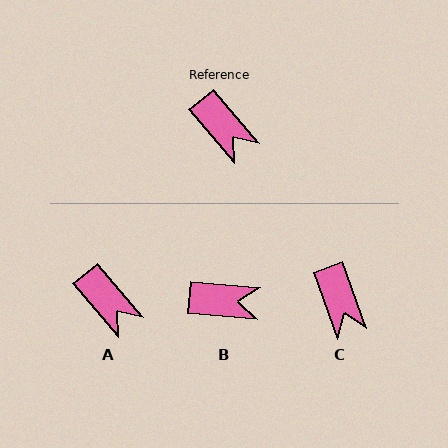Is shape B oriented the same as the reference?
No, it is off by about 45 degrees.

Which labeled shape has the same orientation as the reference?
A.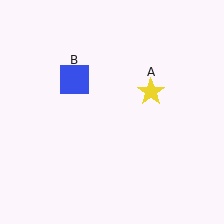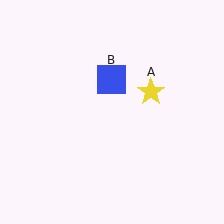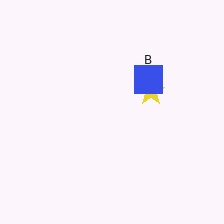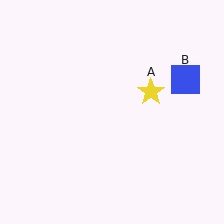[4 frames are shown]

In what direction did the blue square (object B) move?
The blue square (object B) moved right.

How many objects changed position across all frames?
1 object changed position: blue square (object B).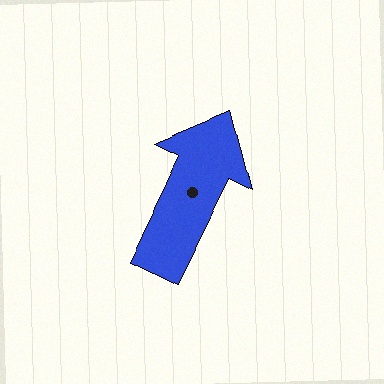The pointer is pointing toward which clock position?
Roughly 1 o'clock.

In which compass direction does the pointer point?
Northeast.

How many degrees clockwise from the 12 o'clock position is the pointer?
Approximately 26 degrees.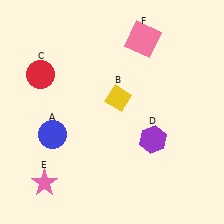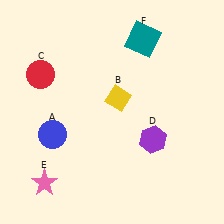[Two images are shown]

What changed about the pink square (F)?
In Image 1, F is pink. In Image 2, it changed to teal.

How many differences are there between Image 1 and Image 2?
There is 1 difference between the two images.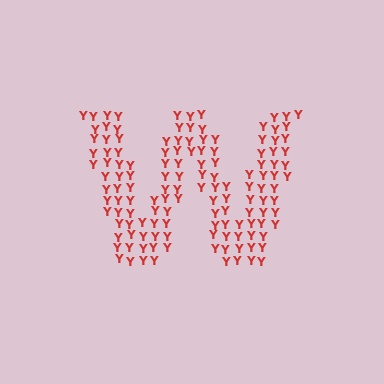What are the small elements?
The small elements are letter Y's.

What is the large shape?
The large shape is the letter W.